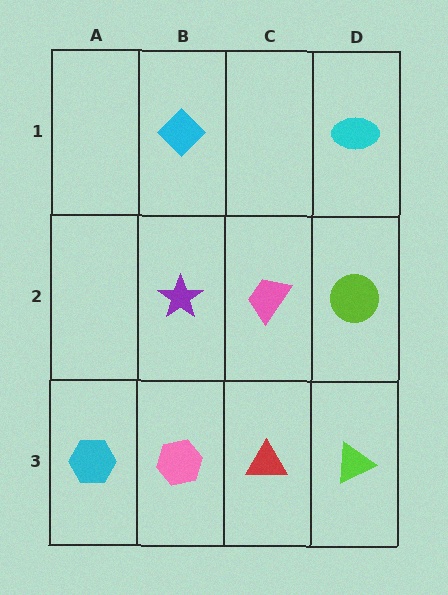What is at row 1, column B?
A cyan diamond.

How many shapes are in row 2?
3 shapes.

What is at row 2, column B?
A purple star.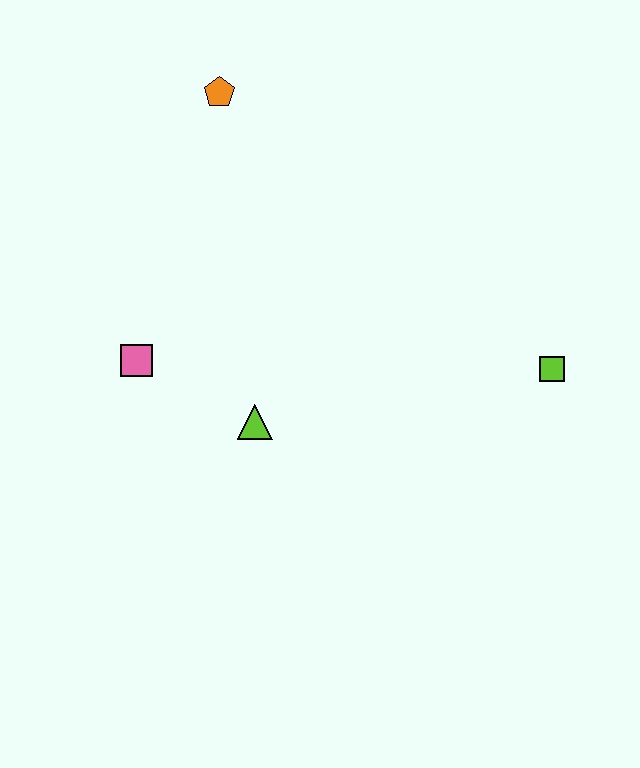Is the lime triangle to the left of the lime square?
Yes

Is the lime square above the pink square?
No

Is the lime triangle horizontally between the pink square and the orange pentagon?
No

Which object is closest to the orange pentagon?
The pink square is closest to the orange pentagon.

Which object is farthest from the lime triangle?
The orange pentagon is farthest from the lime triangle.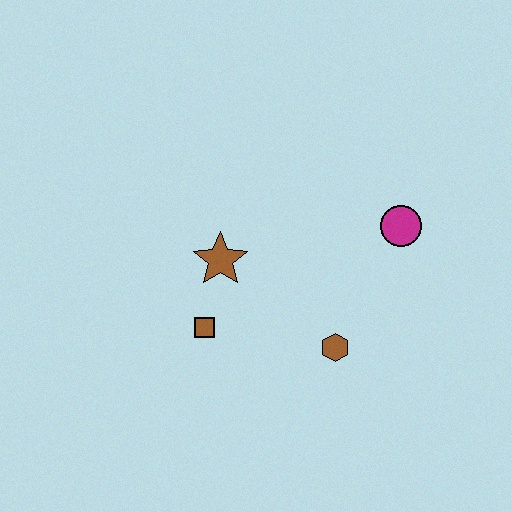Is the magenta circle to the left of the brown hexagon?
No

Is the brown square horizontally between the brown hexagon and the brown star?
No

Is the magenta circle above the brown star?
Yes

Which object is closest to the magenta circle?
The brown hexagon is closest to the magenta circle.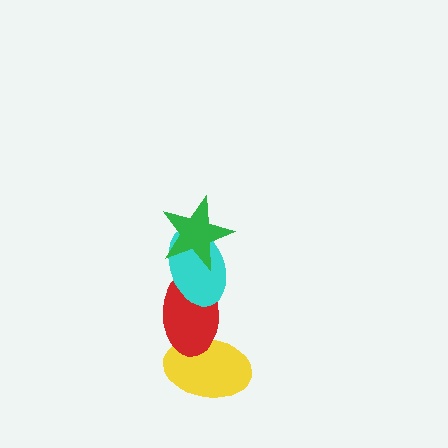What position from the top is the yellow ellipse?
The yellow ellipse is 4th from the top.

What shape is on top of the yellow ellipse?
The red ellipse is on top of the yellow ellipse.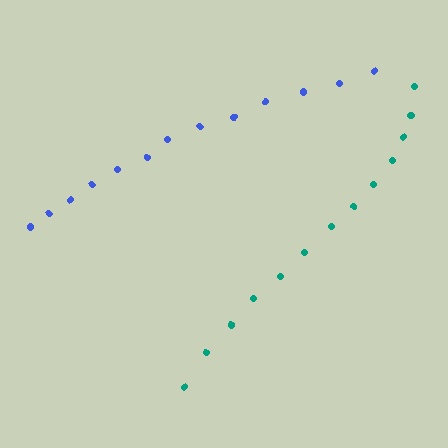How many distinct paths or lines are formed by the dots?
There are 2 distinct paths.